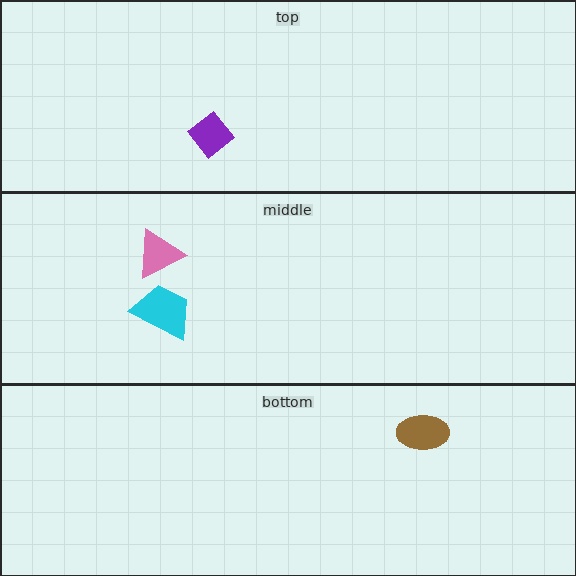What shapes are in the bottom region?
The brown ellipse.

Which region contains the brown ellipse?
The bottom region.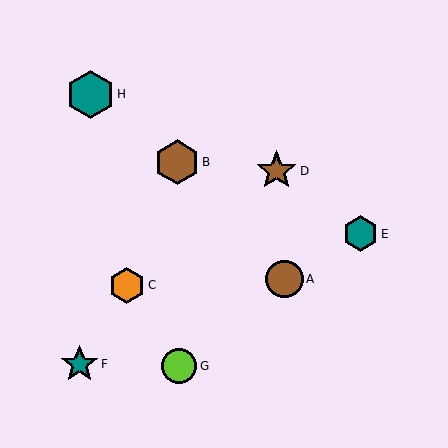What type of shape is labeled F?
Shape F is a teal star.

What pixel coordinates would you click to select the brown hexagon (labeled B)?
Click at (177, 162) to select the brown hexagon B.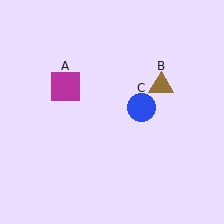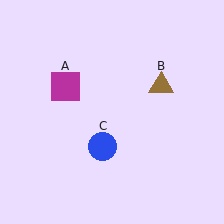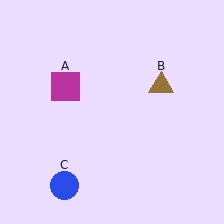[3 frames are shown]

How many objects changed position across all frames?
1 object changed position: blue circle (object C).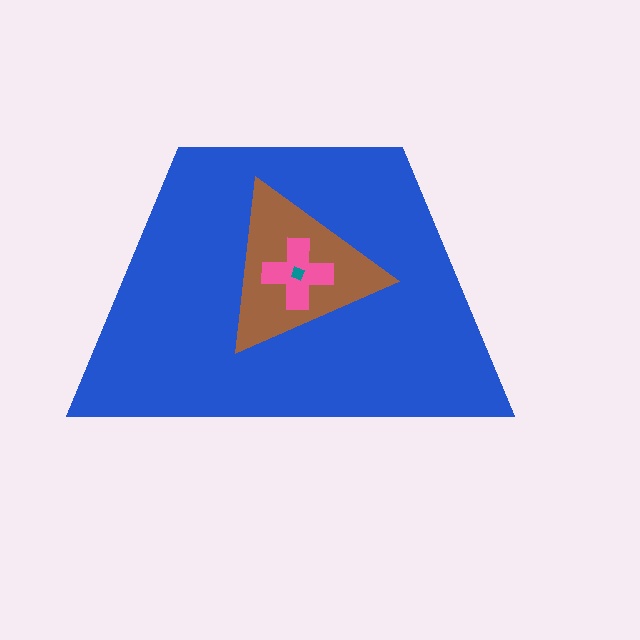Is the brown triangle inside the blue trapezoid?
Yes.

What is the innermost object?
The teal diamond.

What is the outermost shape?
The blue trapezoid.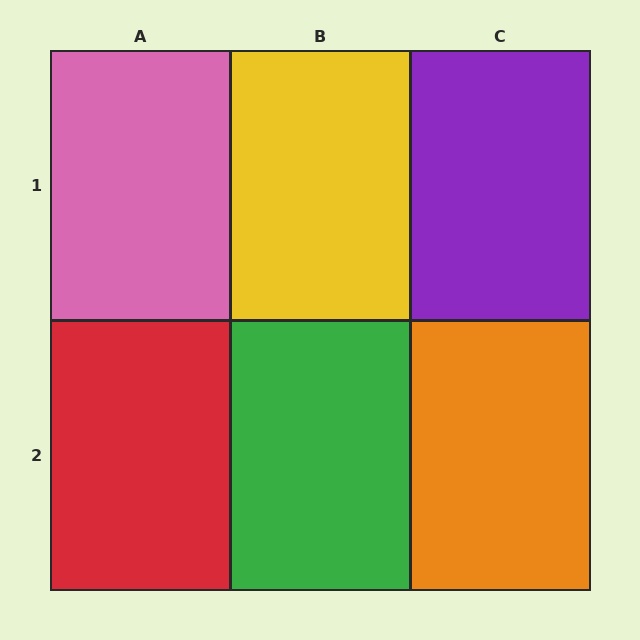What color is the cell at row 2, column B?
Green.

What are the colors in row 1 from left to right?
Pink, yellow, purple.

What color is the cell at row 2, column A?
Red.